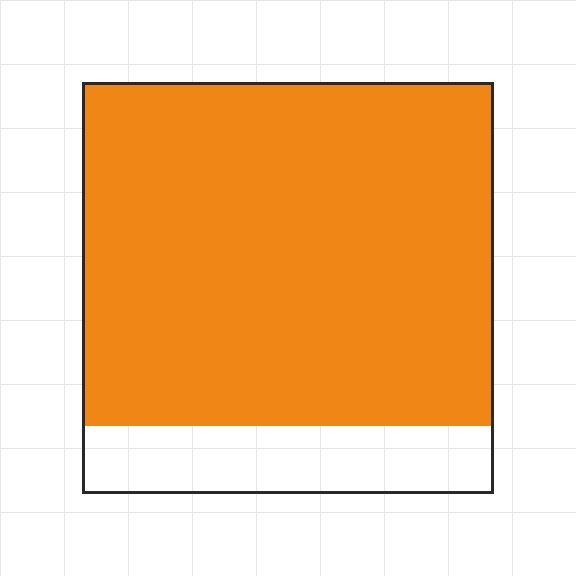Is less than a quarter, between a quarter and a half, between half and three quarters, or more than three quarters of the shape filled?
More than three quarters.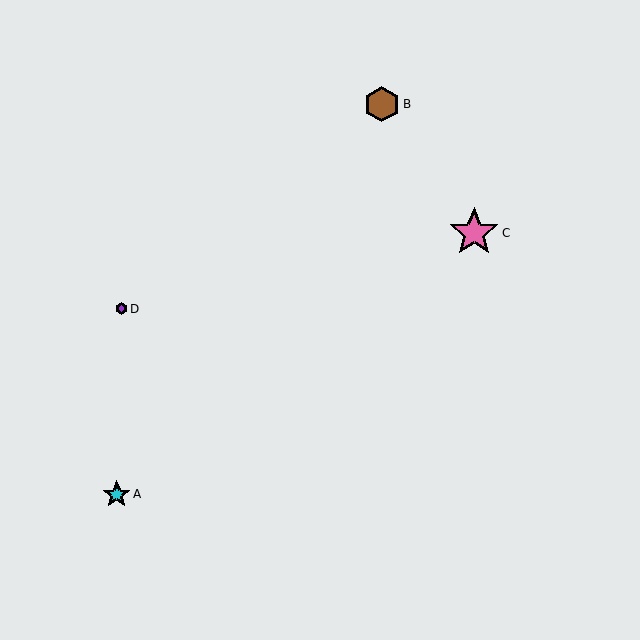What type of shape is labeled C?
Shape C is a pink star.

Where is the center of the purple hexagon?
The center of the purple hexagon is at (121, 309).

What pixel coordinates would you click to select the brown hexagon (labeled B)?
Click at (382, 104) to select the brown hexagon B.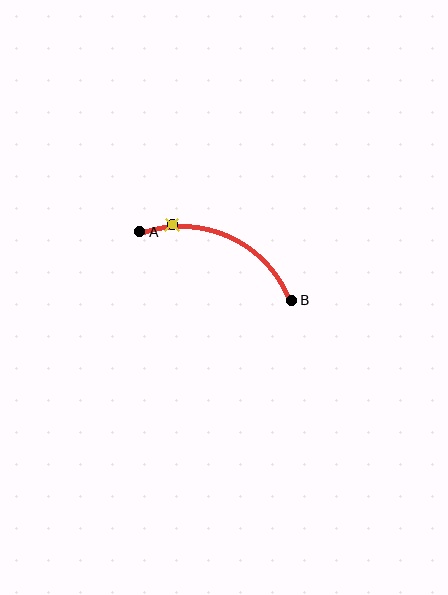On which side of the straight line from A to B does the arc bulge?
The arc bulges above the straight line connecting A and B.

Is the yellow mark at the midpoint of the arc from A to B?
No. The yellow mark lies on the arc but is closer to endpoint A. The arc midpoint would be at the point on the curve equidistant along the arc from both A and B.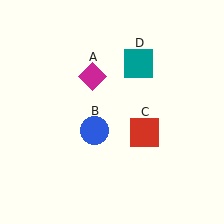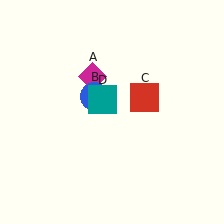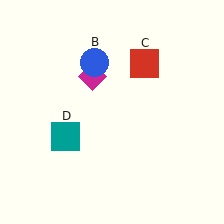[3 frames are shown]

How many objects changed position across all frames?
3 objects changed position: blue circle (object B), red square (object C), teal square (object D).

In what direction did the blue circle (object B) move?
The blue circle (object B) moved up.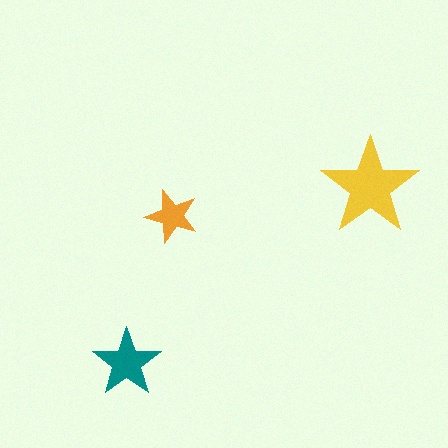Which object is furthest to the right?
The yellow star is rightmost.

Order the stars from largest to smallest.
the yellow one, the teal one, the orange one.